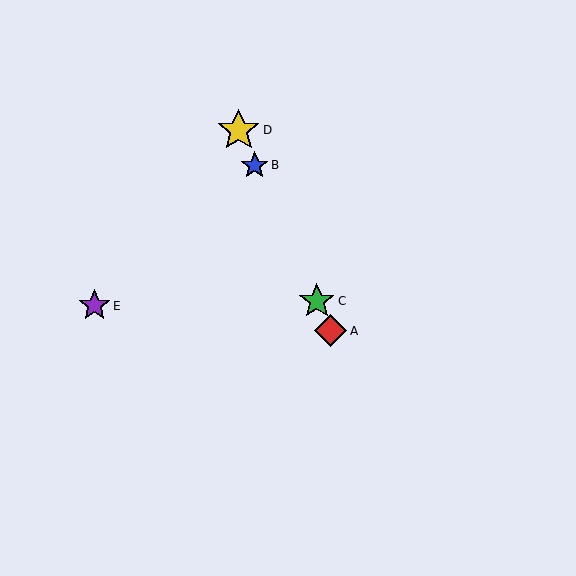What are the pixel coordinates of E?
Object E is at (95, 306).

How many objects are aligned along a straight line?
4 objects (A, B, C, D) are aligned along a straight line.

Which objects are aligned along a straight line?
Objects A, B, C, D are aligned along a straight line.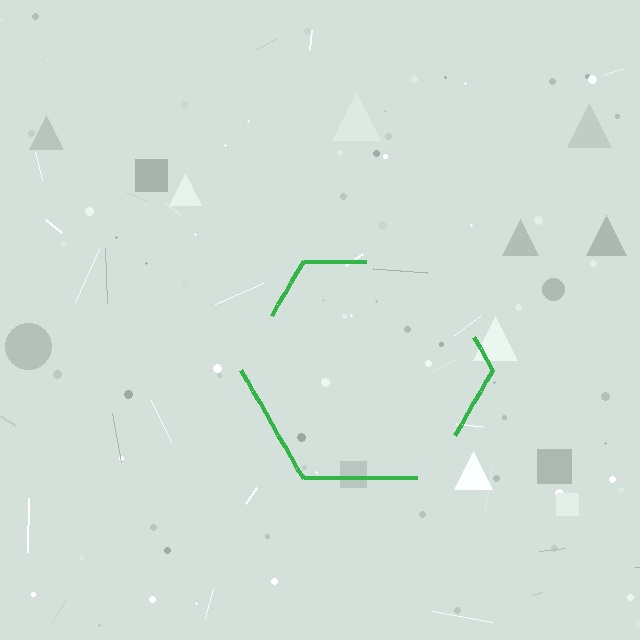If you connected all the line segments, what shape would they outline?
They would outline a hexagon.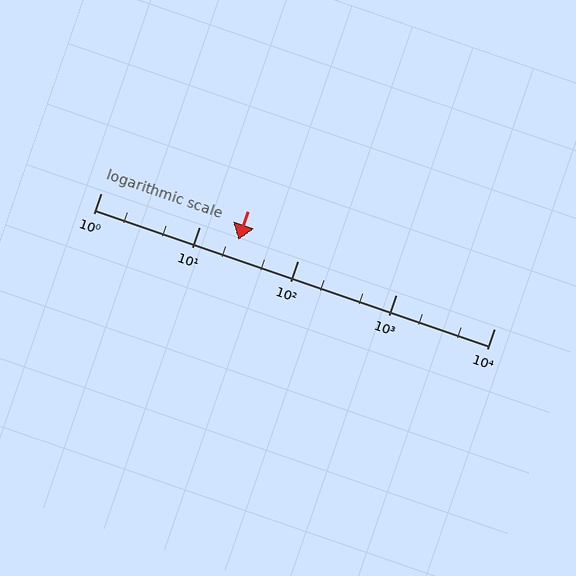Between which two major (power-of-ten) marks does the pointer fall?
The pointer is between 10 and 100.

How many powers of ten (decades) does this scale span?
The scale spans 4 decades, from 1 to 10000.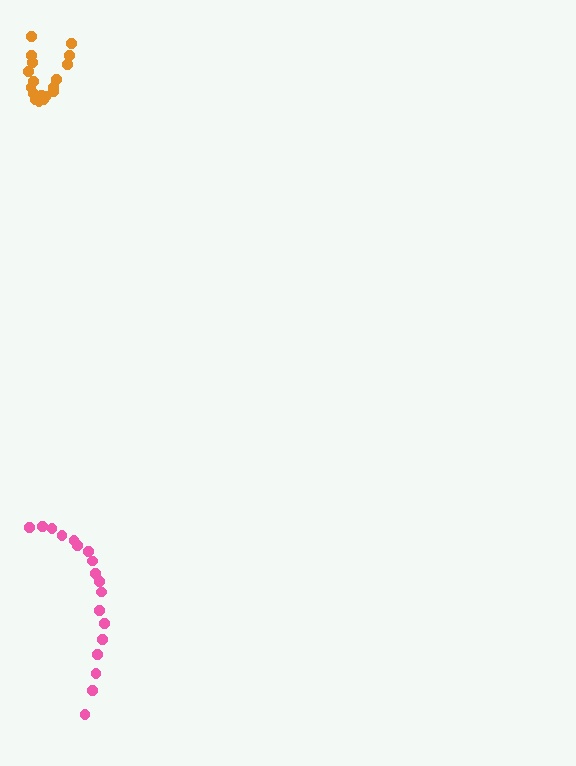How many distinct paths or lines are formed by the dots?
There are 2 distinct paths.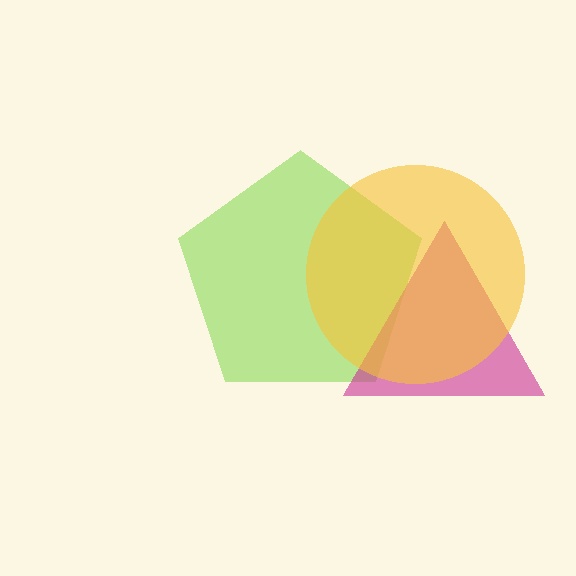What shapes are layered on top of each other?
The layered shapes are: a lime pentagon, a magenta triangle, a yellow circle.